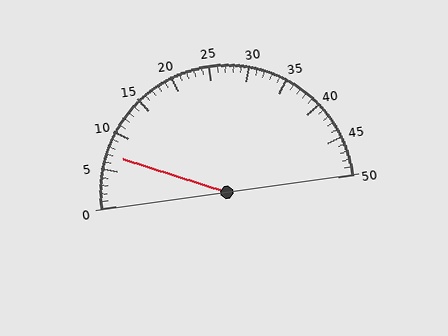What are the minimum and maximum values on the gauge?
The gauge ranges from 0 to 50.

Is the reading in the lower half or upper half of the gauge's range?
The reading is in the lower half of the range (0 to 50).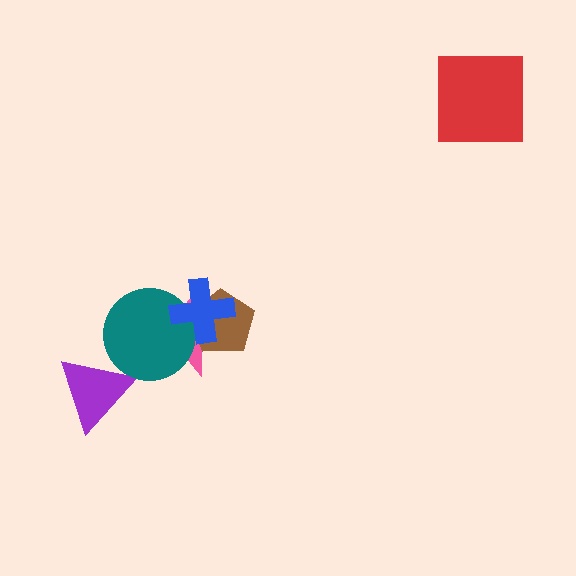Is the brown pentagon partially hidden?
Yes, it is partially covered by another shape.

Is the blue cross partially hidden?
No, no other shape covers it.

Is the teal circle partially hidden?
Yes, it is partially covered by another shape.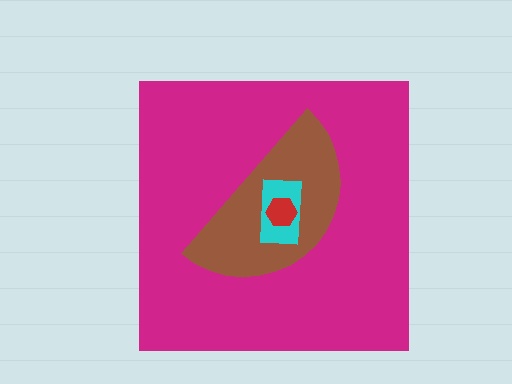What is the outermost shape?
The magenta square.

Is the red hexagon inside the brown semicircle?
Yes.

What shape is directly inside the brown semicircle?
The cyan rectangle.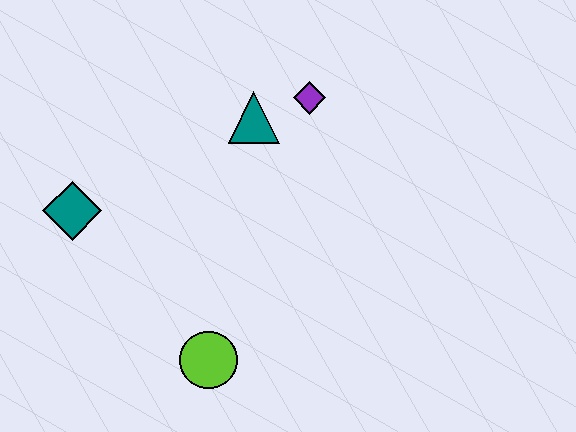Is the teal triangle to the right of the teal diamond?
Yes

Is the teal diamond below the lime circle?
No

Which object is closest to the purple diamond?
The teal triangle is closest to the purple diamond.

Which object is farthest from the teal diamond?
The purple diamond is farthest from the teal diamond.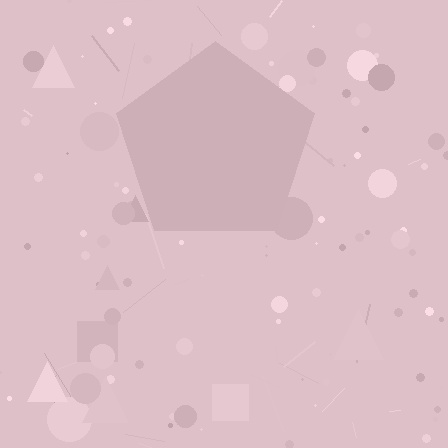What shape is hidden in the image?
A pentagon is hidden in the image.